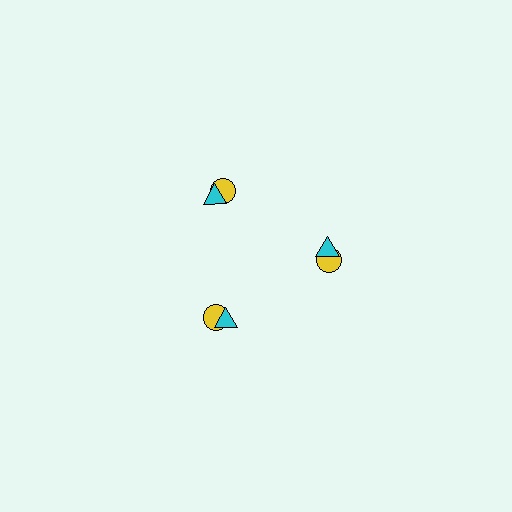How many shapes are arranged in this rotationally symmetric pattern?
There are 6 shapes, arranged in 3 groups of 2.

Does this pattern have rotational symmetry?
Yes, this pattern has 3-fold rotational symmetry. It looks the same after rotating 120 degrees around the center.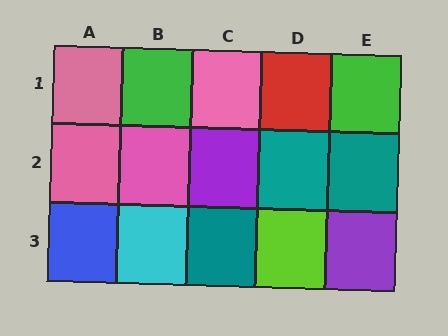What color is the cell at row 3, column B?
Cyan.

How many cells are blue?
1 cell is blue.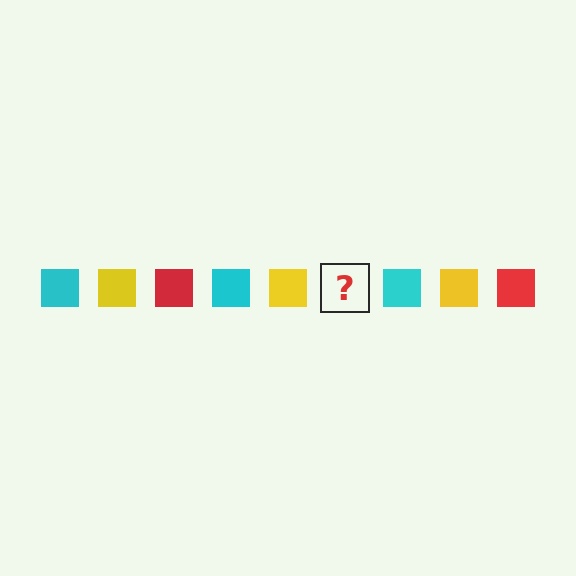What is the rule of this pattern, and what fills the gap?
The rule is that the pattern cycles through cyan, yellow, red squares. The gap should be filled with a red square.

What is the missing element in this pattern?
The missing element is a red square.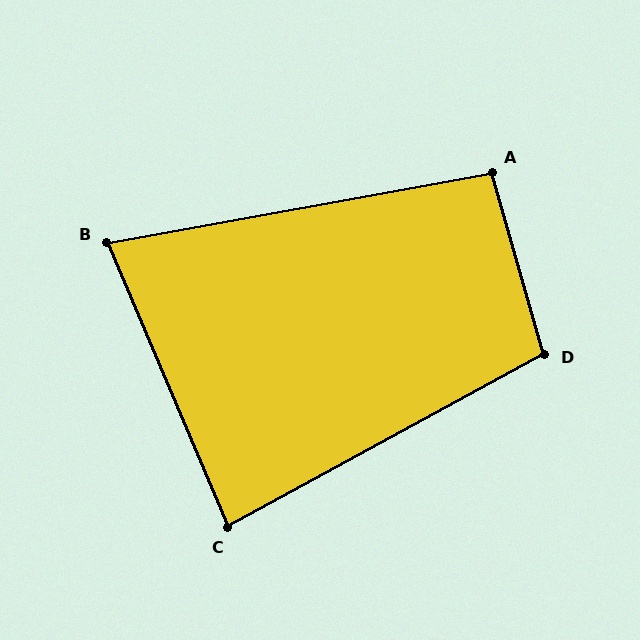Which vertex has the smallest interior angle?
B, at approximately 77 degrees.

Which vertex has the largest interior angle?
D, at approximately 103 degrees.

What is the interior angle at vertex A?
Approximately 96 degrees (obtuse).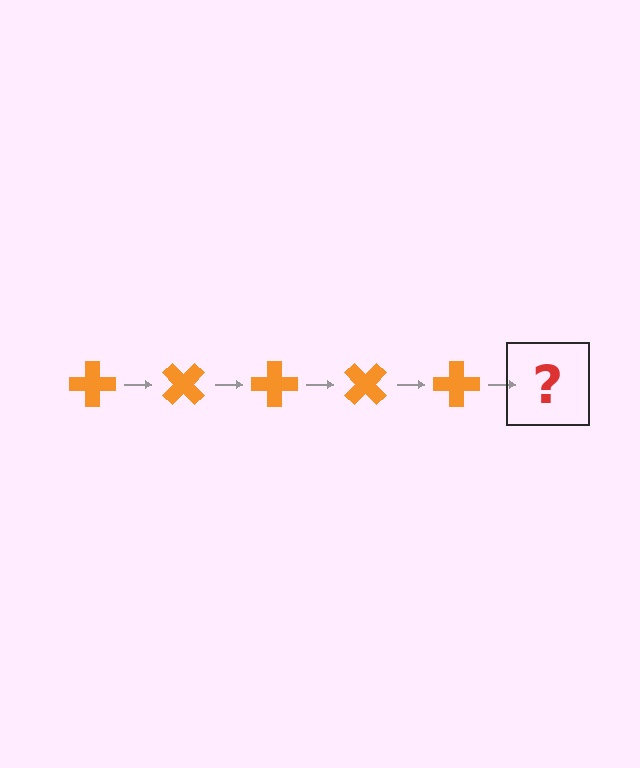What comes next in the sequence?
The next element should be an orange cross rotated 225 degrees.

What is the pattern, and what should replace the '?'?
The pattern is that the cross rotates 45 degrees each step. The '?' should be an orange cross rotated 225 degrees.